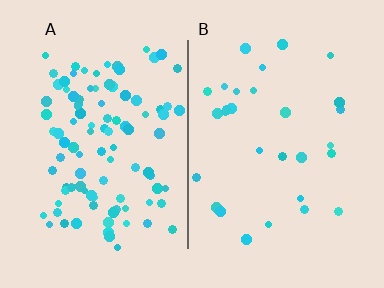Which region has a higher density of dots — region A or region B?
A (the left).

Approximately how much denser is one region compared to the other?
Approximately 3.4× — region A over region B.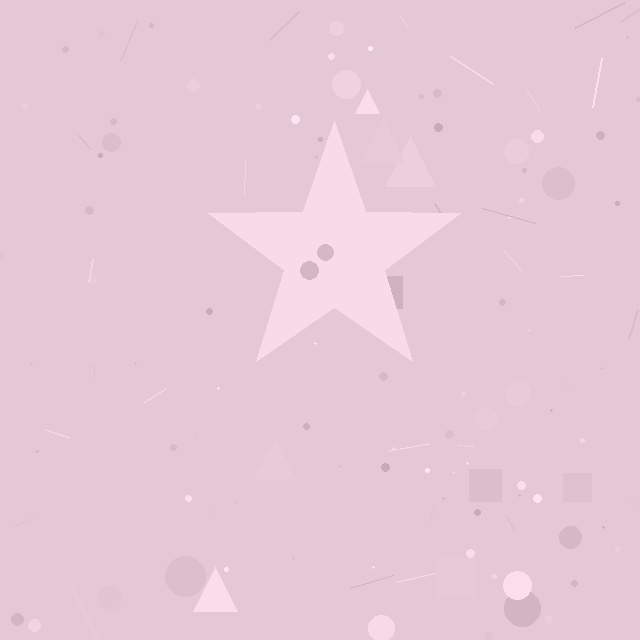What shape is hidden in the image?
A star is hidden in the image.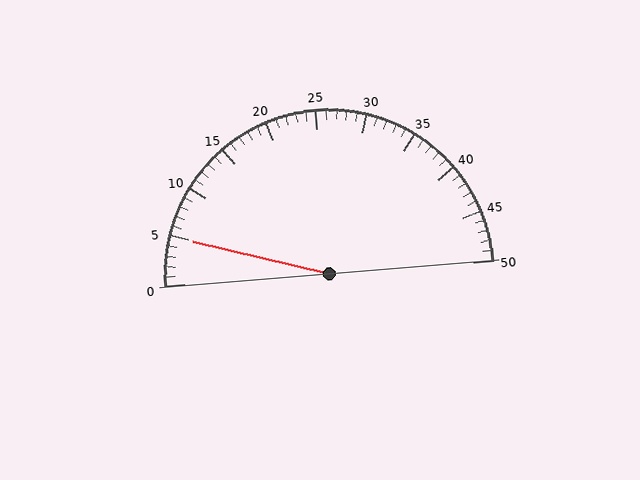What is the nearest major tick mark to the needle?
The nearest major tick mark is 5.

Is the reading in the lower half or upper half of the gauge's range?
The reading is in the lower half of the range (0 to 50).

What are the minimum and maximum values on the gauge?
The gauge ranges from 0 to 50.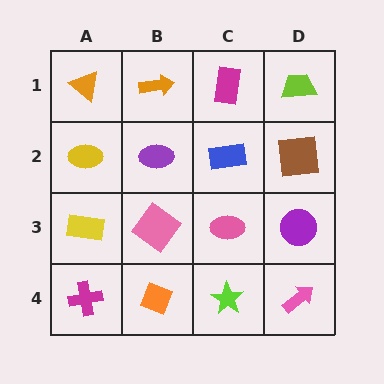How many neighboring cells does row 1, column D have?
2.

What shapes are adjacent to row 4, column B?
A pink diamond (row 3, column B), a magenta cross (row 4, column A), a lime star (row 4, column C).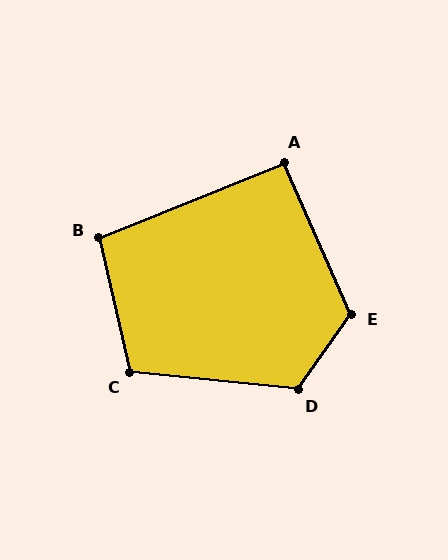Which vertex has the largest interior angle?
E, at approximately 121 degrees.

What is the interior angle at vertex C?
Approximately 109 degrees (obtuse).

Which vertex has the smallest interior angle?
A, at approximately 92 degrees.